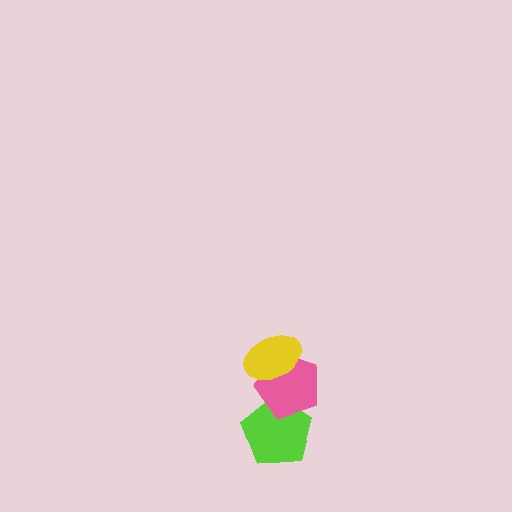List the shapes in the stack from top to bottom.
From top to bottom: the yellow ellipse, the pink pentagon, the lime pentagon.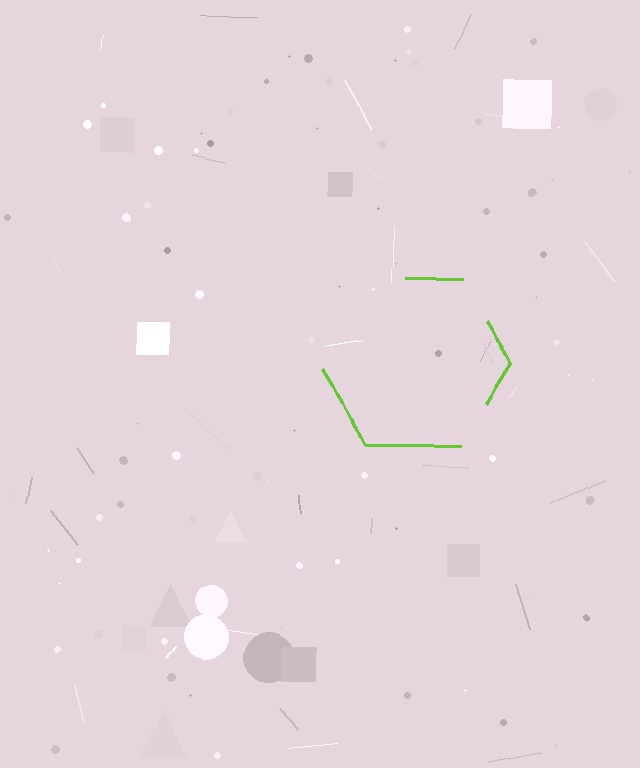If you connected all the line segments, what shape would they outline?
They would outline a hexagon.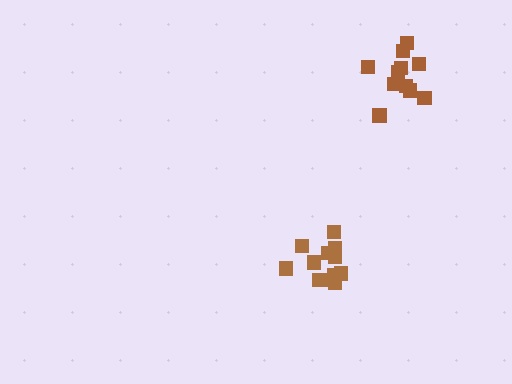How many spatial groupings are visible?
There are 2 spatial groupings.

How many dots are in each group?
Group 1: 11 dots, Group 2: 12 dots (23 total).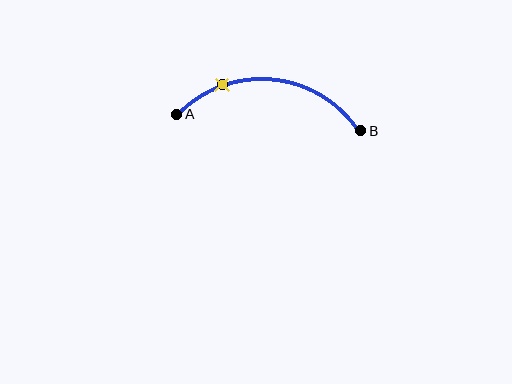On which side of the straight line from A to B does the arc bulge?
The arc bulges above the straight line connecting A and B.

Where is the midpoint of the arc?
The arc midpoint is the point on the curve farthest from the straight line joining A and B. It sits above that line.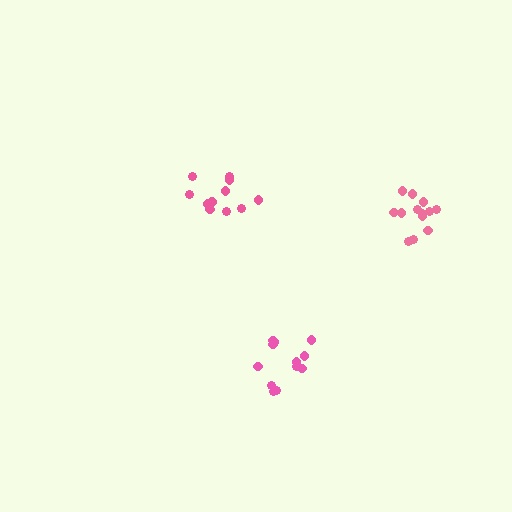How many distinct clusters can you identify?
There are 3 distinct clusters.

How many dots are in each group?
Group 1: 11 dots, Group 2: 13 dots, Group 3: 12 dots (36 total).